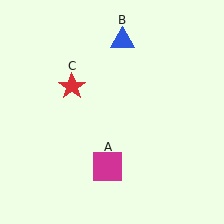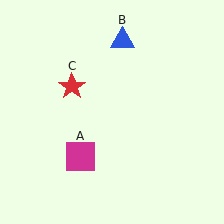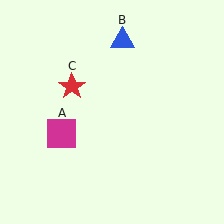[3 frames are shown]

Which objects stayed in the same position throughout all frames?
Blue triangle (object B) and red star (object C) remained stationary.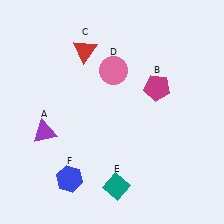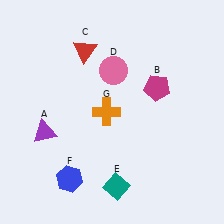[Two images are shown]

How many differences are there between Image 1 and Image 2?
There is 1 difference between the two images.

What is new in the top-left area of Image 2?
An orange cross (G) was added in the top-left area of Image 2.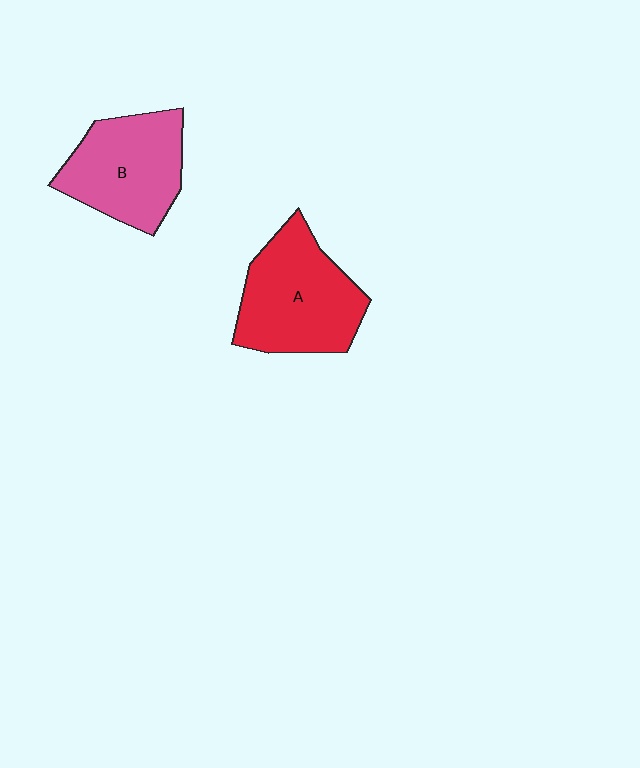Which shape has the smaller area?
Shape B (pink).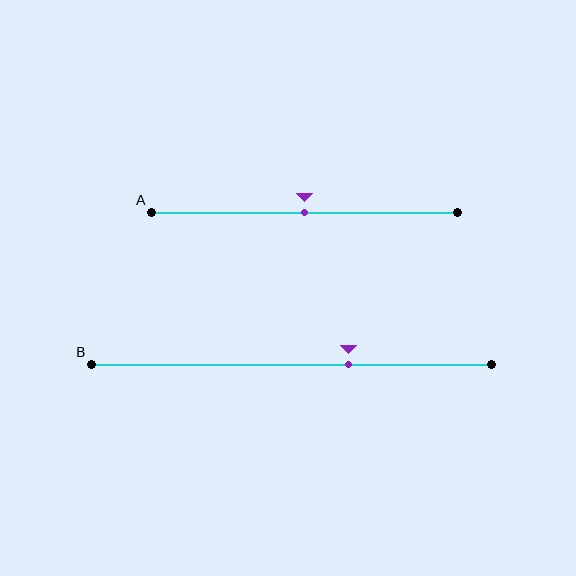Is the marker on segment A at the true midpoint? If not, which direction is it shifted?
Yes, the marker on segment A is at the true midpoint.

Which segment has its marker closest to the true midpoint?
Segment A has its marker closest to the true midpoint.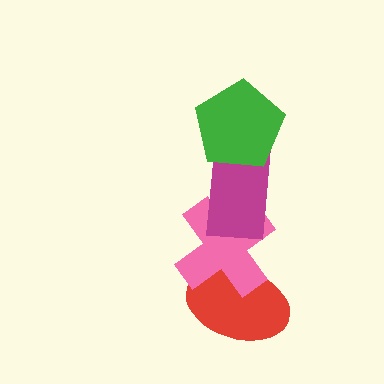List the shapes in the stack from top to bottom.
From top to bottom: the green pentagon, the magenta rectangle, the pink cross, the red ellipse.